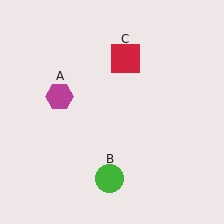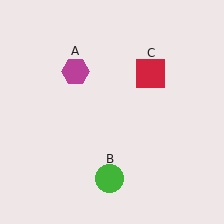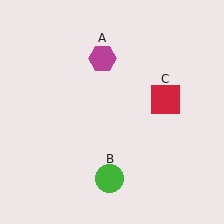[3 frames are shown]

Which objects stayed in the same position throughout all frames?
Green circle (object B) remained stationary.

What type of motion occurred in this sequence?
The magenta hexagon (object A), red square (object C) rotated clockwise around the center of the scene.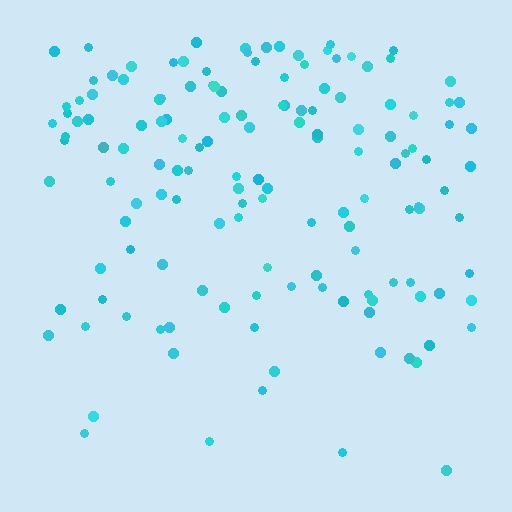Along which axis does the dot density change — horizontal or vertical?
Vertical.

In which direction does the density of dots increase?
From bottom to top, with the top side densest.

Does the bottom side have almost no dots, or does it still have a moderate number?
Still a moderate number, just noticeably fewer than the top.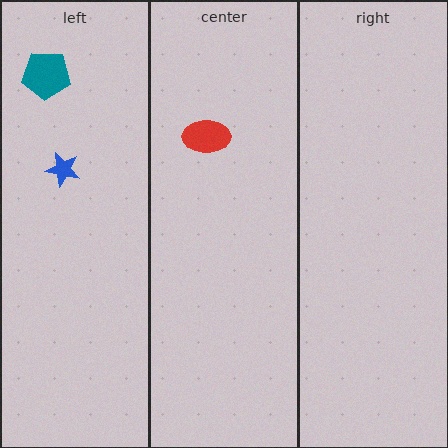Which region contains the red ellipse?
The center region.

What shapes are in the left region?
The teal pentagon, the blue star.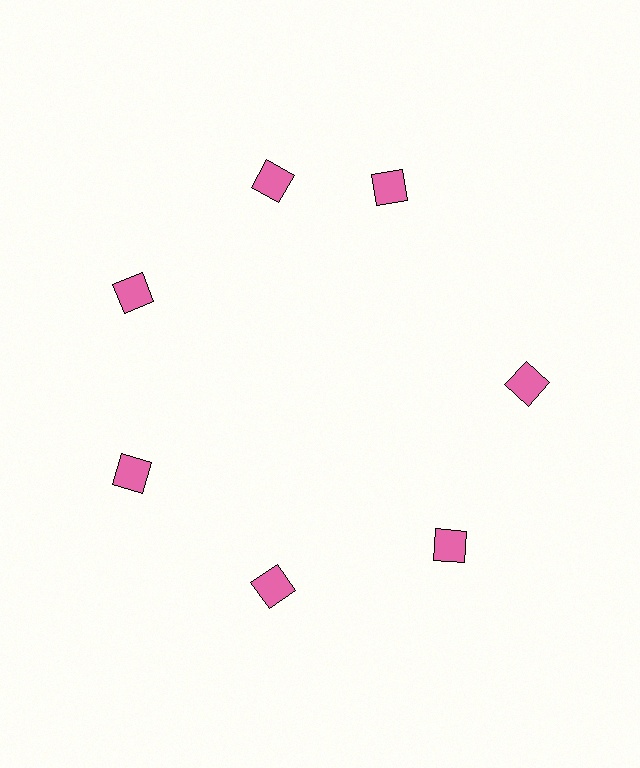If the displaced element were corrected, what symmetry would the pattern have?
It would have 7-fold rotational symmetry — the pattern would map onto itself every 51 degrees.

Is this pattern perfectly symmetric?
No. The 7 pink diamonds are arranged in a ring, but one element near the 1 o'clock position is rotated out of alignment along the ring, breaking the 7-fold rotational symmetry.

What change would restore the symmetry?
The symmetry would be restored by rotating it back into even spacing with its neighbors so that all 7 diamonds sit at equal angles and equal distance from the center.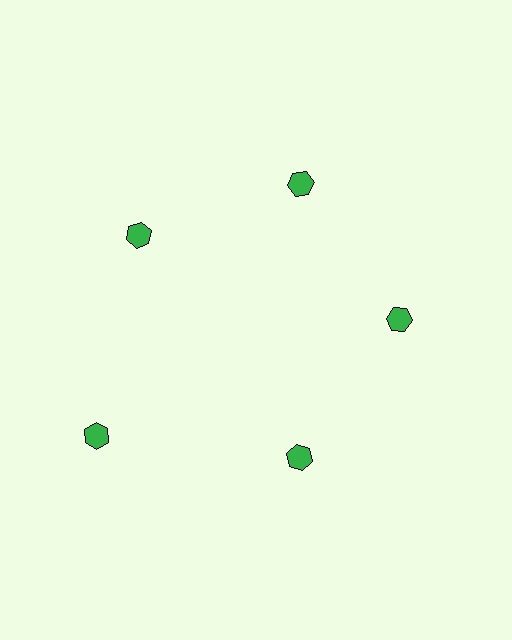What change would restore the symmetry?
The symmetry would be restored by moving it inward, back onto the ring so that all 5 hexagons sit at equal angles and equal distance from the center.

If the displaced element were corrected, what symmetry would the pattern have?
It would have 5-fold rotational symmetry — the pattern would map onto itself every 72 degrees.